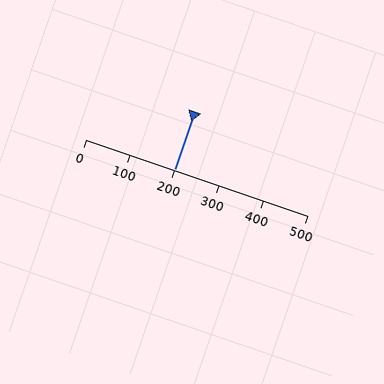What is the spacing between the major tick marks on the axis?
The major ticks are spaced 100 apart.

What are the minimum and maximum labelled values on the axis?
The axis runs from 0 to 500.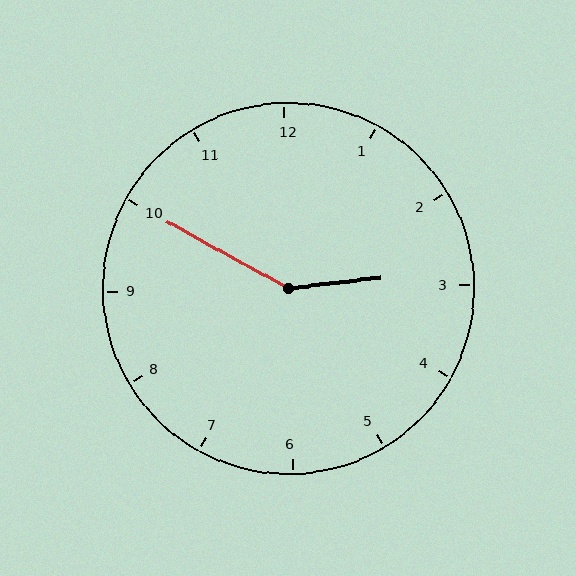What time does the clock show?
2:50.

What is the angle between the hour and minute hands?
Approximately 145 degrees.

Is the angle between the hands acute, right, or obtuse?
It is obtuse.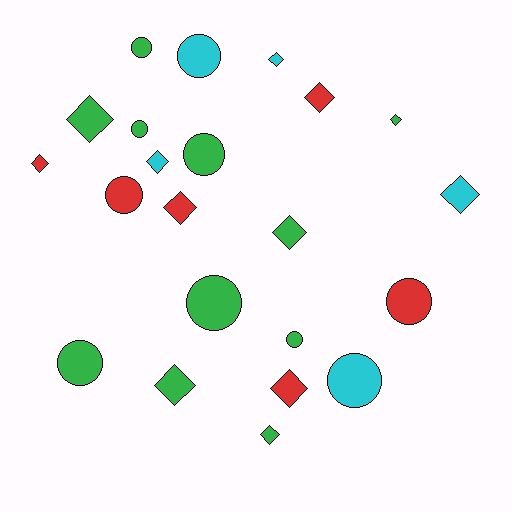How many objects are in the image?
There are 22 objects.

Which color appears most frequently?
Green, with 11 objects.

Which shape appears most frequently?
Diamond, with 12 objects.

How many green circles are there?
There are 6 green circles.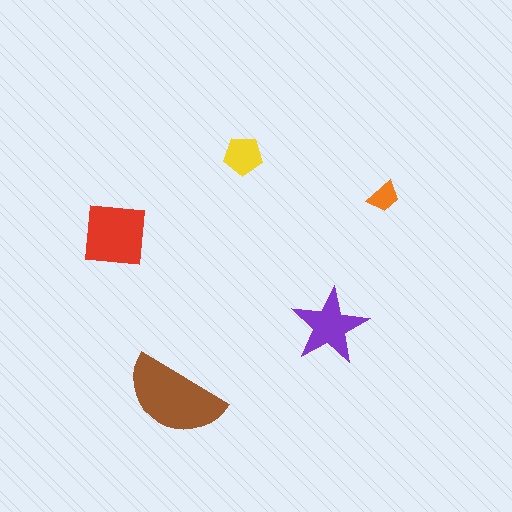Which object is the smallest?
The orange trapezoid.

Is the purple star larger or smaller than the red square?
Smaller.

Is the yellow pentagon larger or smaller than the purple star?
Smaller.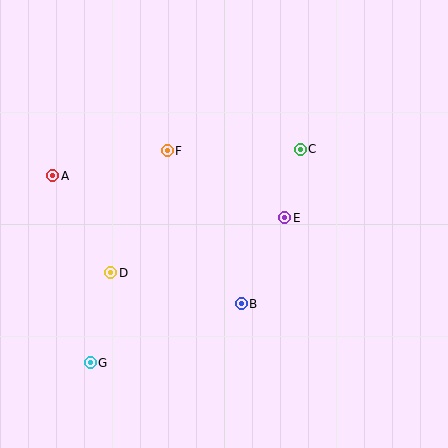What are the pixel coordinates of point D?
Point D is at (111, 273).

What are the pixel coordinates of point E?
Point E is at (285, 218).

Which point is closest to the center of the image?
Point E at (285, 218) is closest to the center.